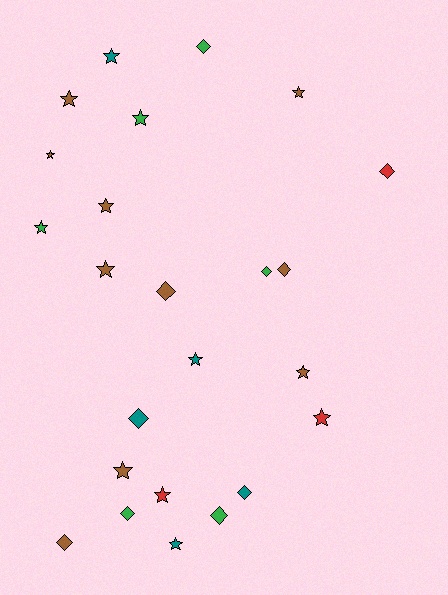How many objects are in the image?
There are 24 objects.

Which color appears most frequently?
Brown, with 10 objects.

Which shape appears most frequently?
Star, with 14 objects.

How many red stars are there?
There are 2 red stars.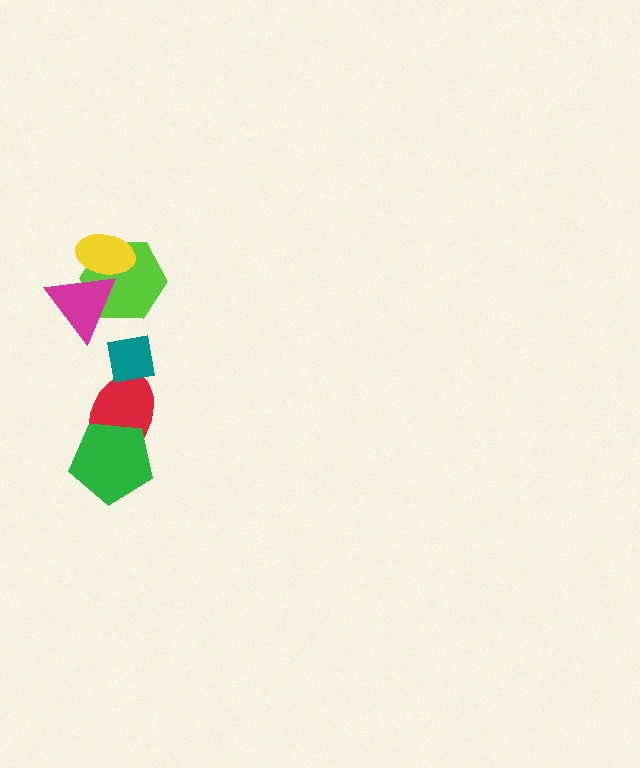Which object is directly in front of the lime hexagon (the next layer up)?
The yellow ellipse is directly in front of the lime hexagon.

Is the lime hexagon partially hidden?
Yes, it is partially covered by another shape.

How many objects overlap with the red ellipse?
2 objects overlap with the red ellipse.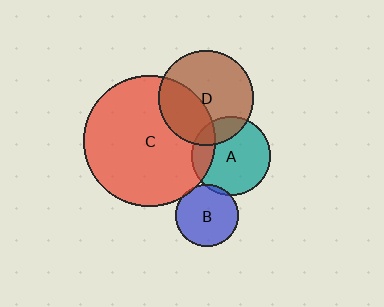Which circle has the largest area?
Circle C (red).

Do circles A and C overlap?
Yes.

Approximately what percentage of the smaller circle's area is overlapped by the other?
Approximately 20%.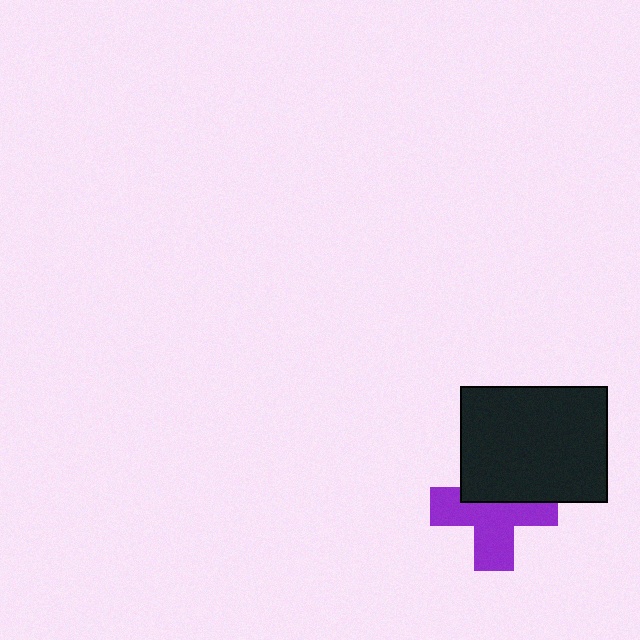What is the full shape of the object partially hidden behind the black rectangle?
The partially hidden object is a purple cross.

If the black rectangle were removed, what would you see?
You would see the complete purple cross.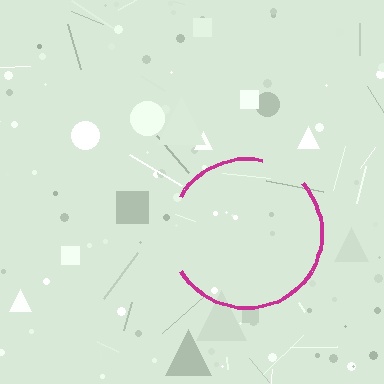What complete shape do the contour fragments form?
The contour fragments form a circle.